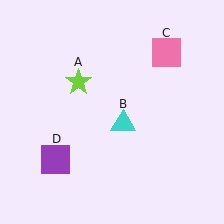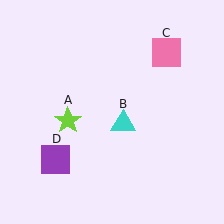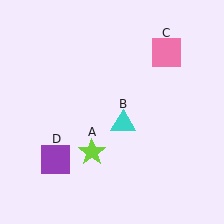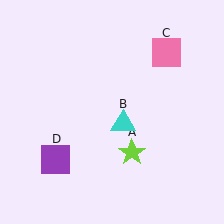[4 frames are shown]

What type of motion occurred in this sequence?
The lime star (object A) rotated counterclockwise around the center of the scene.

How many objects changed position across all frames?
1 object changed position: lime star (object A).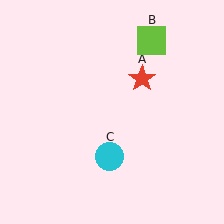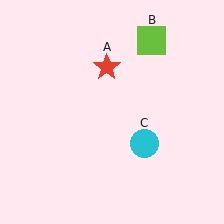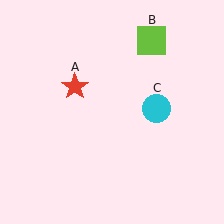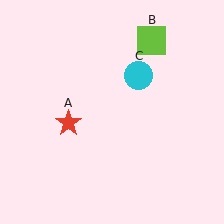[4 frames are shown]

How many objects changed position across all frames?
2 objects changed position: red star (object A), cyan circle (object C).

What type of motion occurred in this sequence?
The red star (object A), cyan circle (object C) rotated counterclockwise around the center of the scene.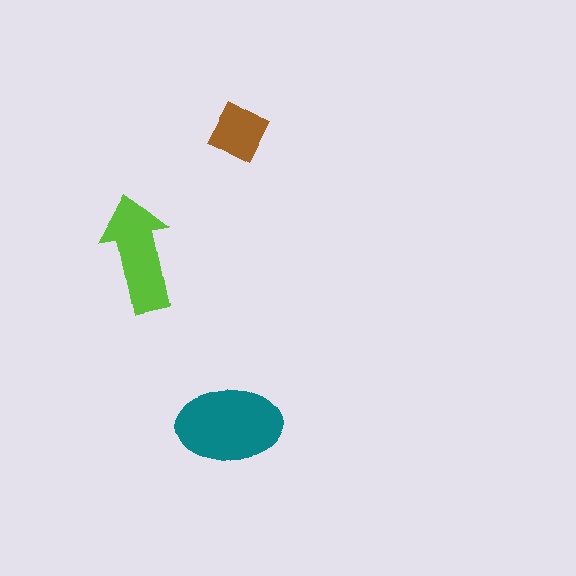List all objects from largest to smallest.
The teal ellipse, the lime arrow, the brown diamond.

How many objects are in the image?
There are 3 objects in the image.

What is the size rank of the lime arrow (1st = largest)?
2nd.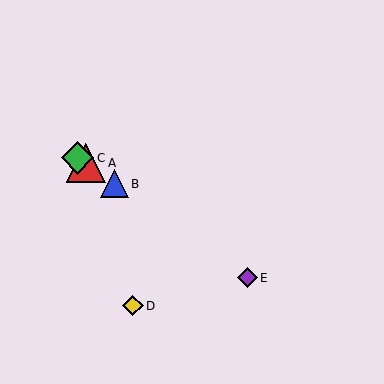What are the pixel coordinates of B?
Object B is at (114, 184).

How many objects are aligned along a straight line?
4 objects (A, B, C, E) are aligned along a straight line.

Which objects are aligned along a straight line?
Objects A, B, C, E are aligned along a straight line.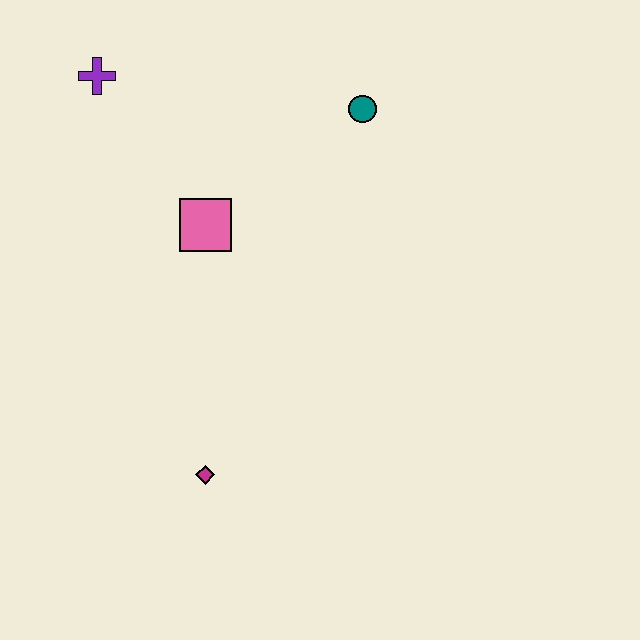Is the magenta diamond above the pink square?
No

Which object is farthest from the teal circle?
The magenta diamond is farthest from the teal circle.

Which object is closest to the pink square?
The purple cross is closest to the pink square.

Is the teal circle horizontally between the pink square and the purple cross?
No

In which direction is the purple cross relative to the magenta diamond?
The purple cross is above the magenta diamond.